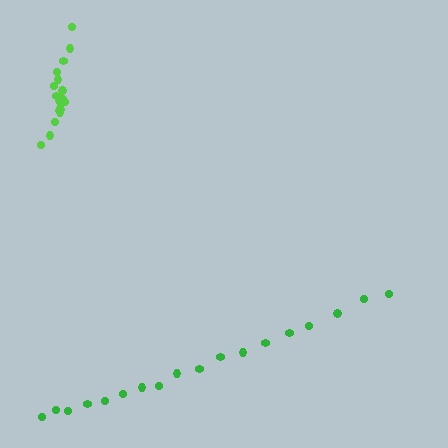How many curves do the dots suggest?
There are 2 distinct paths.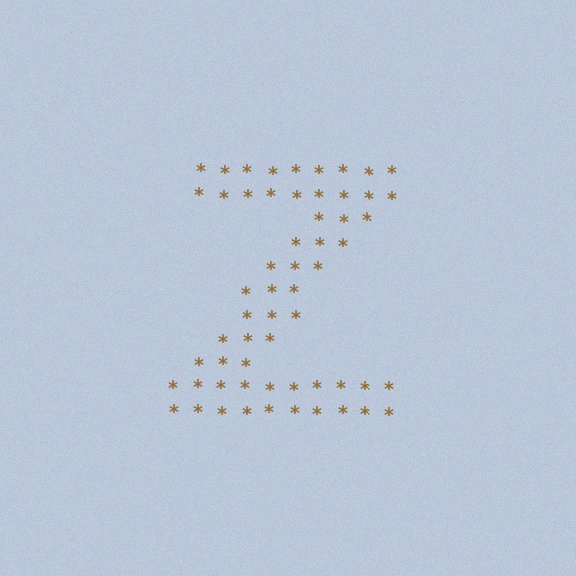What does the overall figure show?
The overall figure shows the letter Z.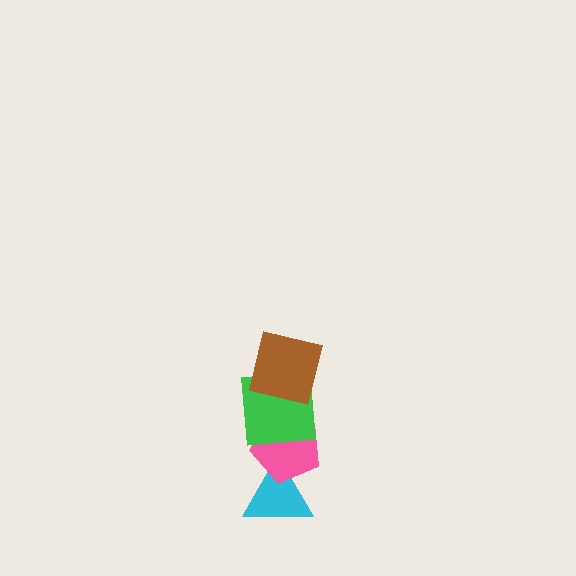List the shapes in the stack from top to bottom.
From top to bottom: the brown square, the green square, the pink pentagon, the cyan triangle.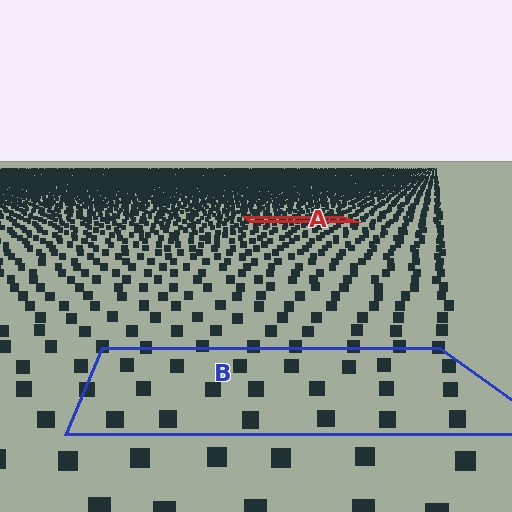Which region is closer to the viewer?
Region B is closer. The texture elements there are larger and more spread out.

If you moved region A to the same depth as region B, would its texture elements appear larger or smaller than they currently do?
They would appear larger. At a closer depth, the same texture elements are projected at a bigger on-screen size.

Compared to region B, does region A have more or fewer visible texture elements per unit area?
Region A has more texture elements per unit area — they are packed more densely because it is farther away.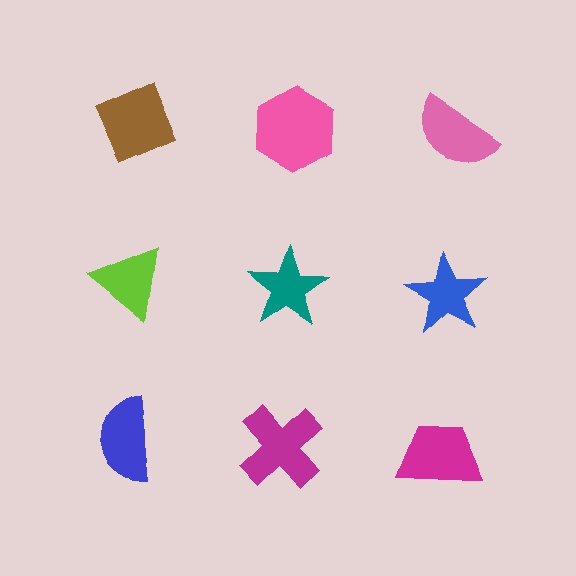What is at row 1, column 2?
A pink hexagon.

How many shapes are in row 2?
3 shapes.